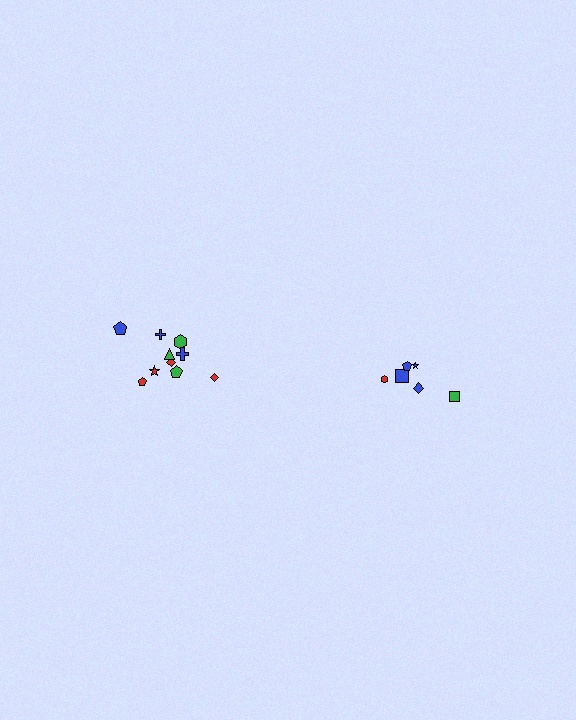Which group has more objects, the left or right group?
The left group.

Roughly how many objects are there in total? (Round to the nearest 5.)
Roughly 15 objects in total.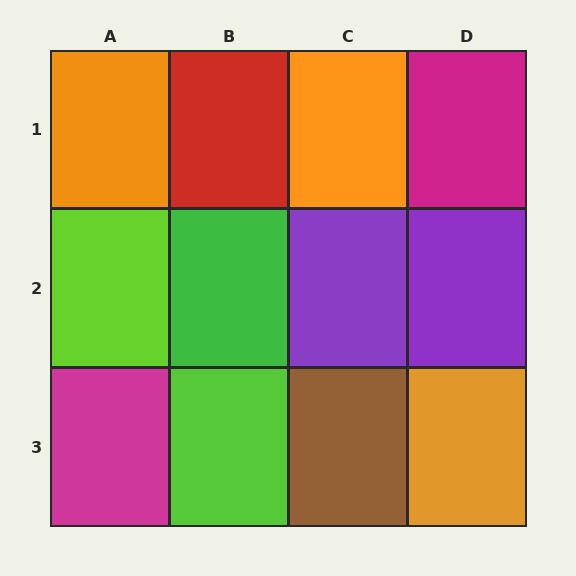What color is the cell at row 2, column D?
Purple.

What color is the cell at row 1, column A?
Orange.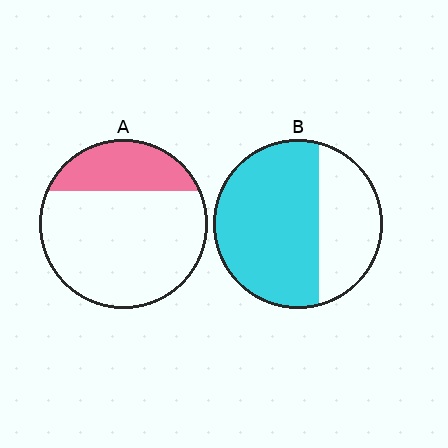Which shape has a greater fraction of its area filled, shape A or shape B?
Shape B.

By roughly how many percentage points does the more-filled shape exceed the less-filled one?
By roughly 40 percentage points (B over A).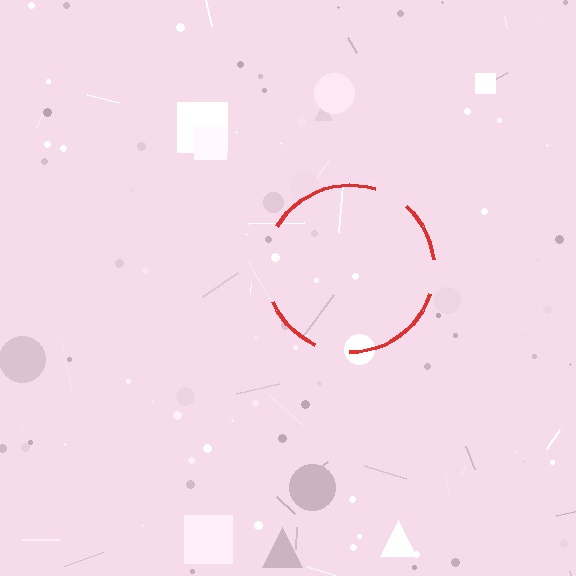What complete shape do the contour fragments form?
The contour fragments form a circle.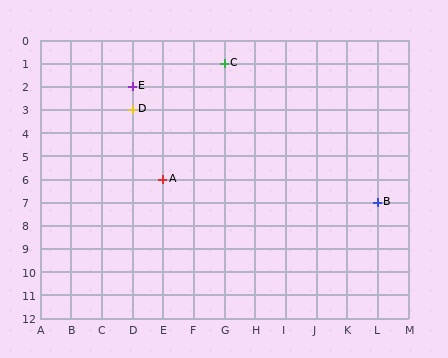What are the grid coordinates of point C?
Point C is at grid coordinates (G, 1).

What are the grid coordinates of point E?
Point E is at grid coordinates (D, 2).